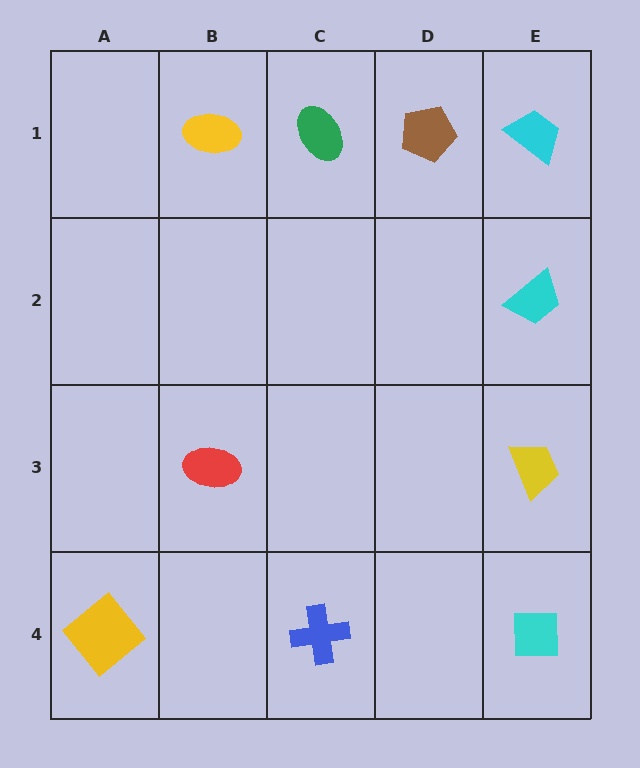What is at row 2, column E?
A cyan trapezoid.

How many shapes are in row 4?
3 shapes.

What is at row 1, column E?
A cyan trapezoid.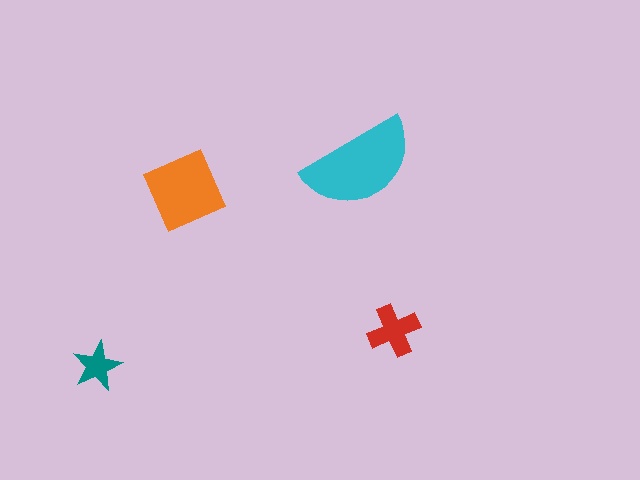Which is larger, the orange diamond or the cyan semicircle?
The cyan semicircle.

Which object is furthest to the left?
The teal star is leftmost.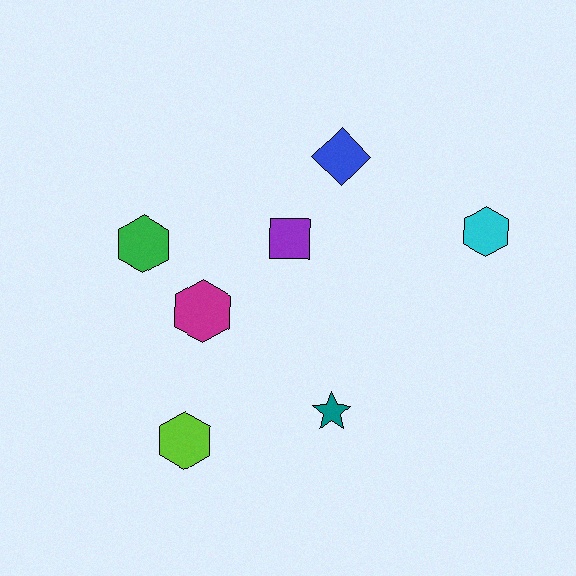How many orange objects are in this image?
There are no orange objects.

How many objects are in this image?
There are 7 objects.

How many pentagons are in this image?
There are no pentagons.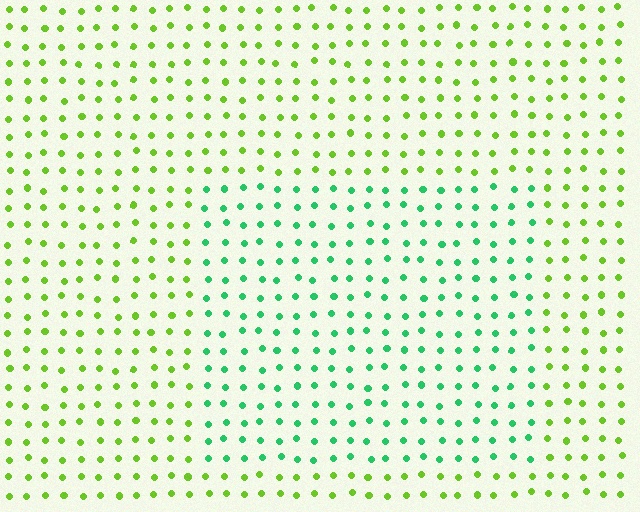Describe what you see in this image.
The image is filled with small lime elements in a uniform arrangement. A rectangle-shaped region is visible where the elements are tinted to a slightly different hue, forming a subtle color boundary.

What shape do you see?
I see a rectangle.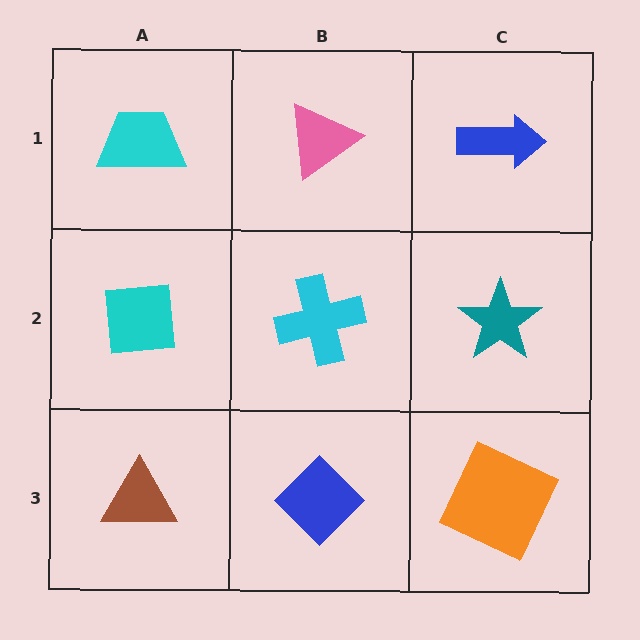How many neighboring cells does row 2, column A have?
3.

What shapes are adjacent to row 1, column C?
A teal star (row 2, column C), a pink triangle (row 1, column B).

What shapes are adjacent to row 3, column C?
A teal star (row 2, column C), a blue diamond (row 3, column B).